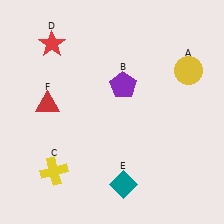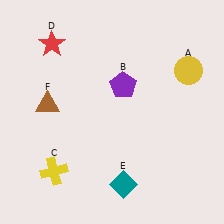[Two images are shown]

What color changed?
The triangle (F) changed from red in Image 1 to brown in Image 2.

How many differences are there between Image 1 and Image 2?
There is 1 difference between the two images.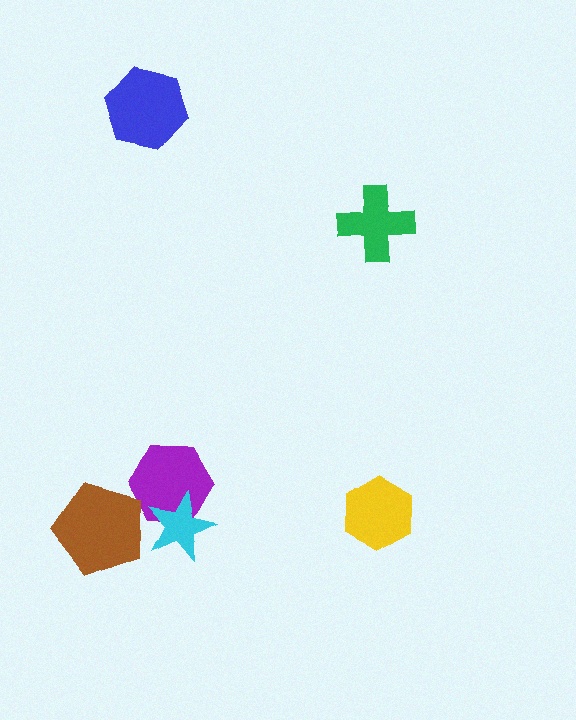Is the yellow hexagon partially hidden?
No, no other shape covers it.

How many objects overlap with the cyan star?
1 object overlaps with the cyan star.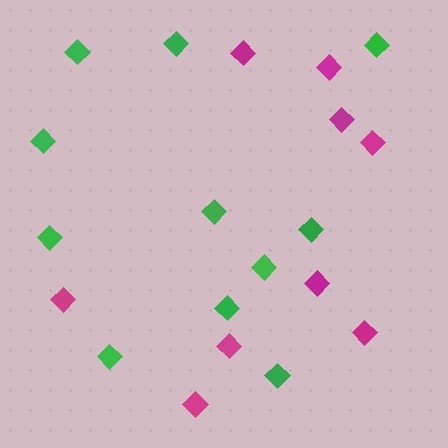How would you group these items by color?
There are 2 groups: one group of magenta diamonds (9) and one group of green diamonds (11).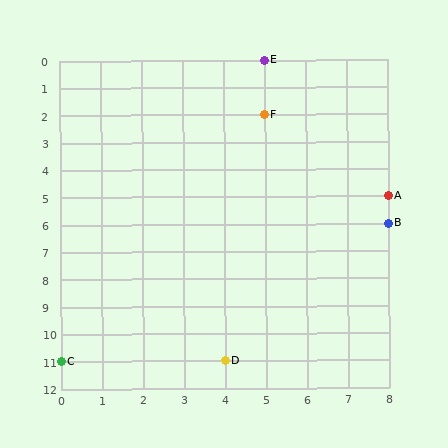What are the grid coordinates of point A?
Point A is at grid coordinates (8, 5).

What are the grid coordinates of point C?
Point C is at grid coordinates (0, 11).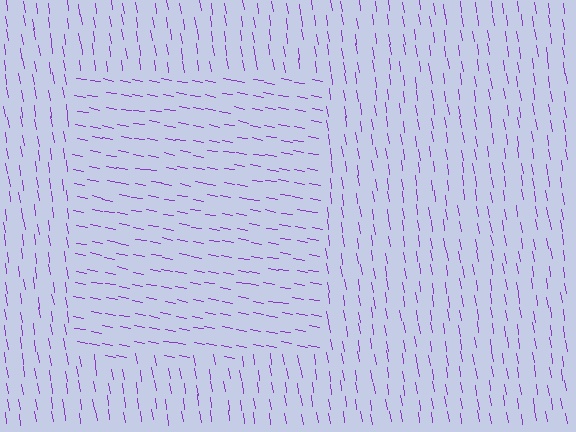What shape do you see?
I see a rectangle.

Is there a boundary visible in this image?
Yes, there is a texture boundary formed by a change in line orientation.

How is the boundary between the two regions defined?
The boundary is defined purely by a change in line orientation (approximately 71 degrees difference). All lines are the same color and thickness.